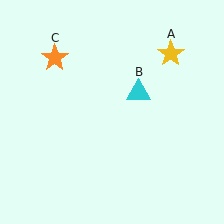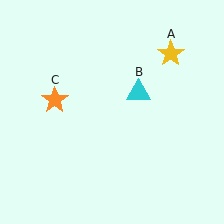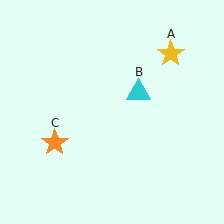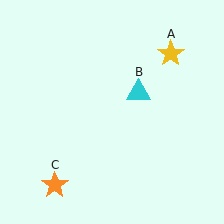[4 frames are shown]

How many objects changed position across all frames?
1 object changed position: orange star (object C).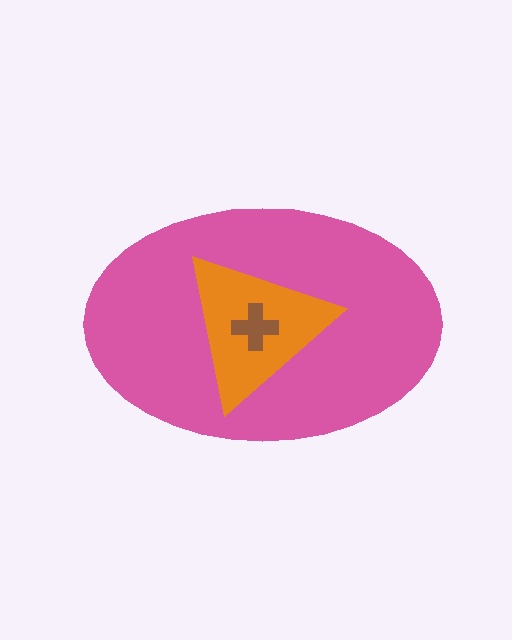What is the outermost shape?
The pink ellipse.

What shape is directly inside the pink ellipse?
The orange triangle.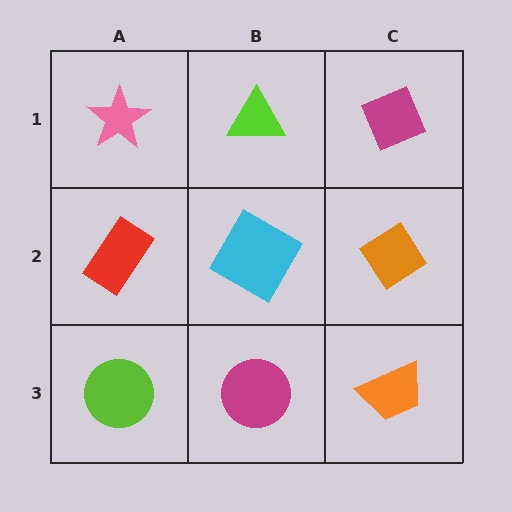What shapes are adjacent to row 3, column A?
A red rectangle (row 2, column A), a magenta circle (row 3, column B).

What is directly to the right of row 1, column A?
A lime triangle.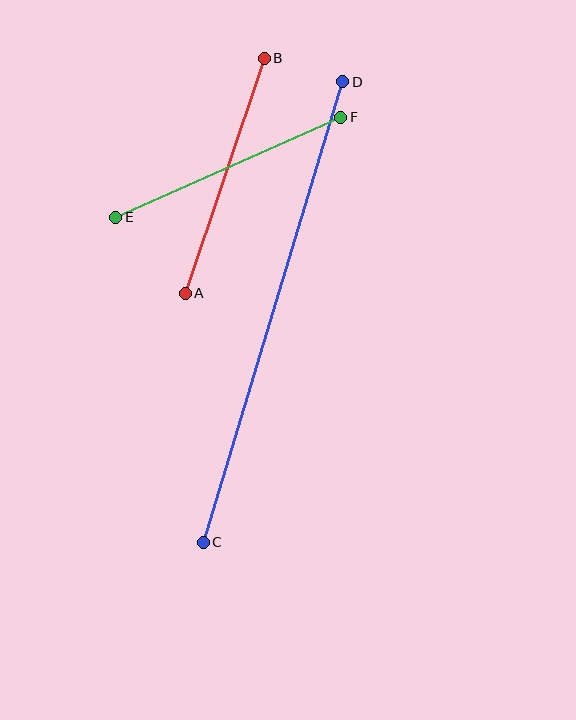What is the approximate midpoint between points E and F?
The midpoint is at approximately (228, 167) pixels.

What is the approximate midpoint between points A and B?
The midpoint is at approximately (225, 176) pixels.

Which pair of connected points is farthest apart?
Points C and D are farthest apart.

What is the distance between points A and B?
The distance is approximately 248 pixels.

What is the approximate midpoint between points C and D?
The midpoint is at approximately (273, 312) pixels.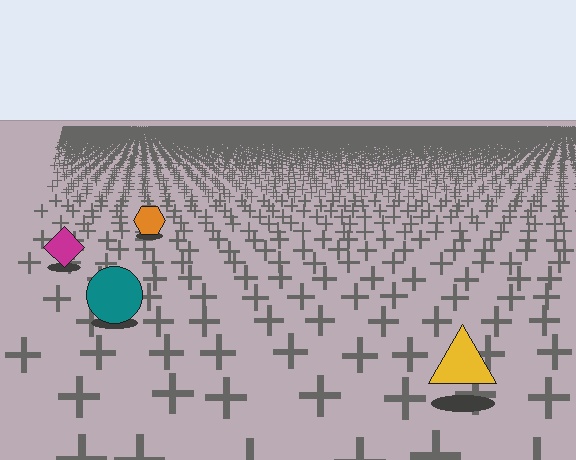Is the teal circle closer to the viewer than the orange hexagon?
Yes. The teal circle is closer — you can tell from the texture gradient: the ground texture is coarser near it.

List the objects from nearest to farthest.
From nearest to farthest: the yellow triangle, the teal circle, the magenta diamond, the orange hexagon.